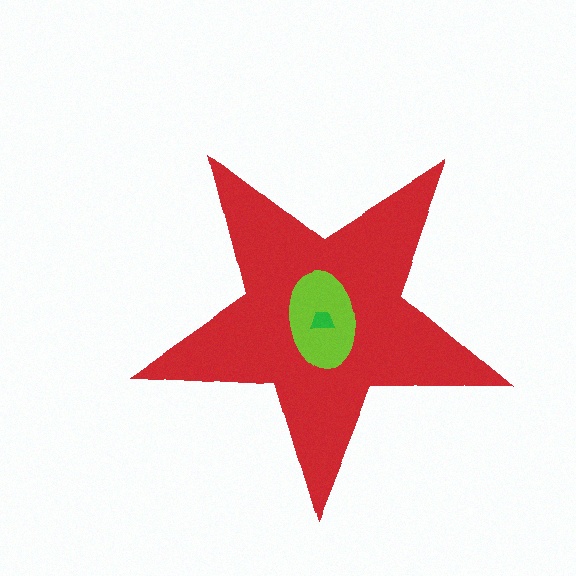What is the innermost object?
The green trapezoid.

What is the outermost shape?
The red star.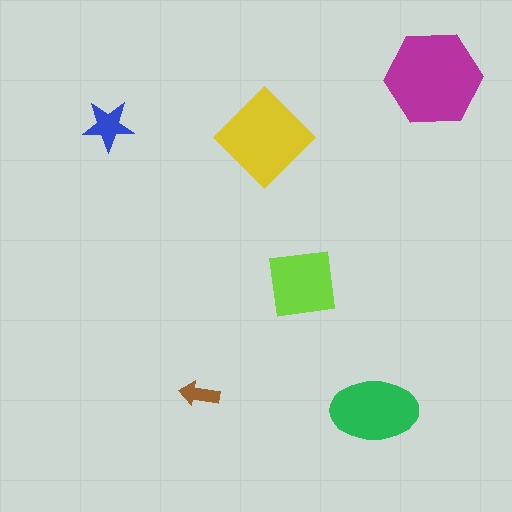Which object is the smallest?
The brown arrow.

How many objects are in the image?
There are 6 objects in the image.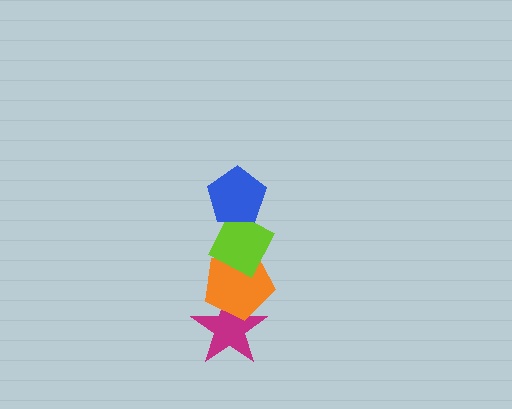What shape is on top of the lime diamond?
The blue pentagon is on top of the lime diamond.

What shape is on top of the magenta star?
The orange pentagon is on top of the magenta star.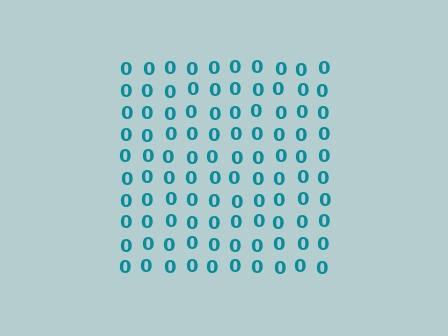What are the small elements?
The small elements are digit 0's.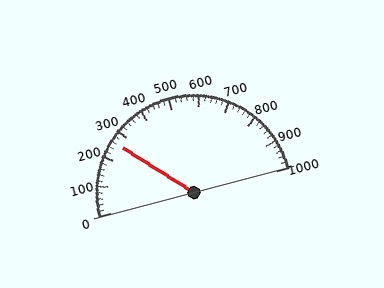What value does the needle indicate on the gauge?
The needle indicates approximately 260.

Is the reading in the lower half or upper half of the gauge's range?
The reading is in the lower half of the range (0 to 1000).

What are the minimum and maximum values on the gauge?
The gauge ranges from 0 to 1000.